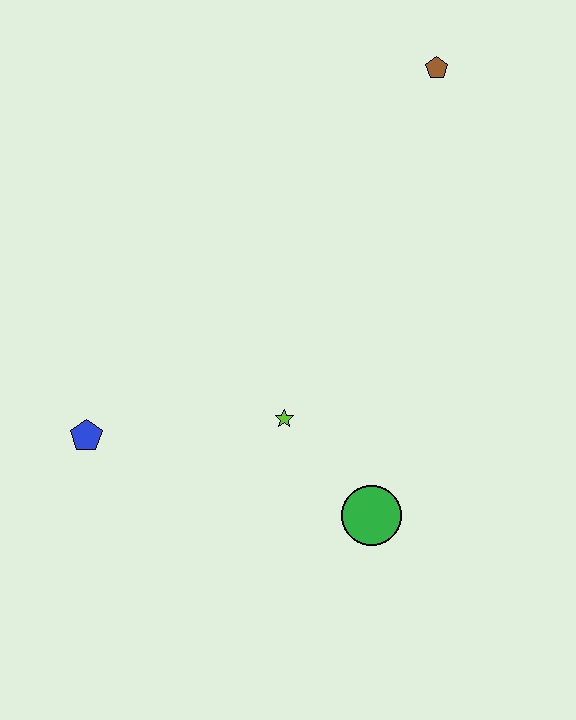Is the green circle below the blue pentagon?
Yes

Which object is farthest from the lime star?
The brown pentagon is farthest from the lime star.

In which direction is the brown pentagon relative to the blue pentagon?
The brown pentagon is above the blue pentagon.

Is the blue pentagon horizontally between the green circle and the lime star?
No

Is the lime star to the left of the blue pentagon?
No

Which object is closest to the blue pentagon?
The lime star is closest to the blue pentagon.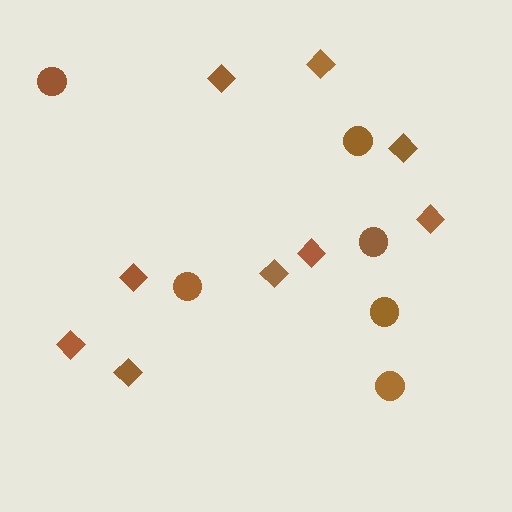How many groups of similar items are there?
There are 2 groups: one group of circles (6) and one group of diamonds (9).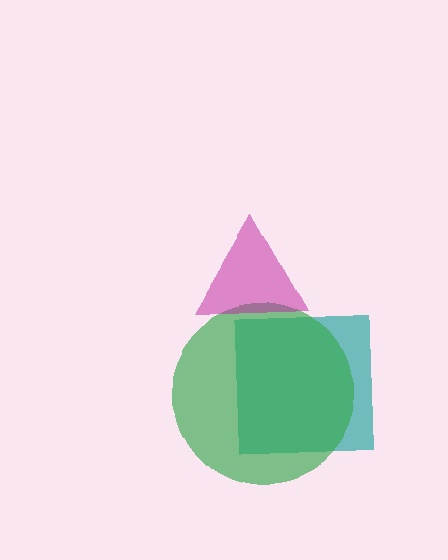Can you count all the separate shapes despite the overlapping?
Yes, there are 3 separate shapes.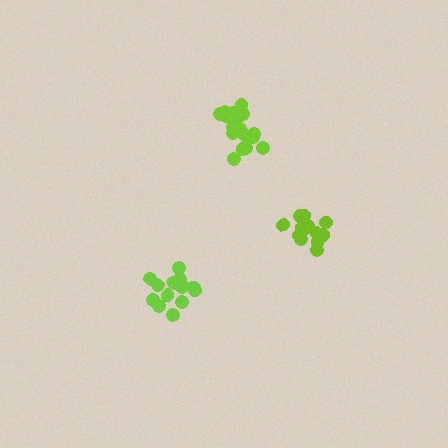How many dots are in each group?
Group 1: 20 dots, Group 2: 15 dots, Group 3: 14 dots (49 total).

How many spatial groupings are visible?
There are 3 spatial groupings.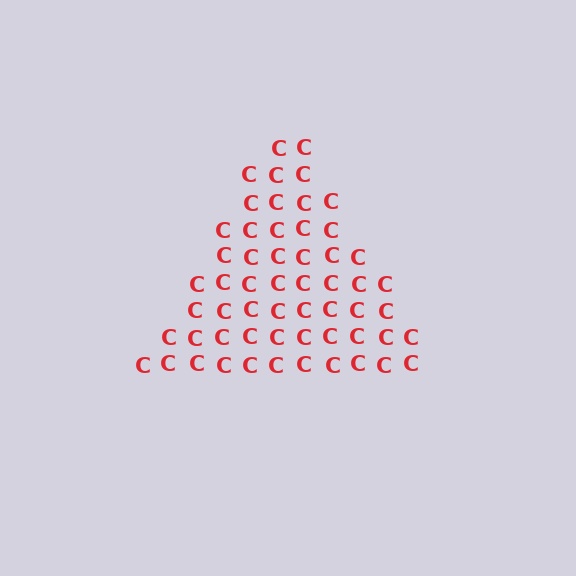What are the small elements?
The small elements are letter C's.